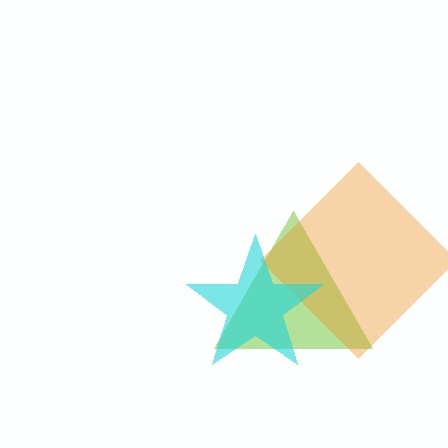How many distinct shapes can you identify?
There are 3 distinct shapes: a lime triangle, an orange diamond, a cyan star.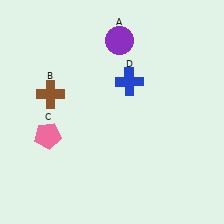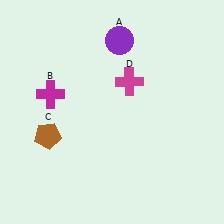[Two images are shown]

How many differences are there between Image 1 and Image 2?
There are 3 differences between the two images.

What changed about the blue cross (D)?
In Image 1, D is blue. In Image 2, it changed to magenta.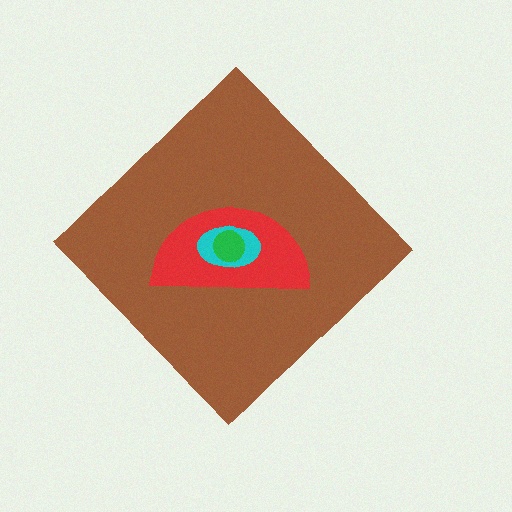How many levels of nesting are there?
4.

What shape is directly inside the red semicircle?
The cyan ellipse.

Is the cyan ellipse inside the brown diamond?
Yes.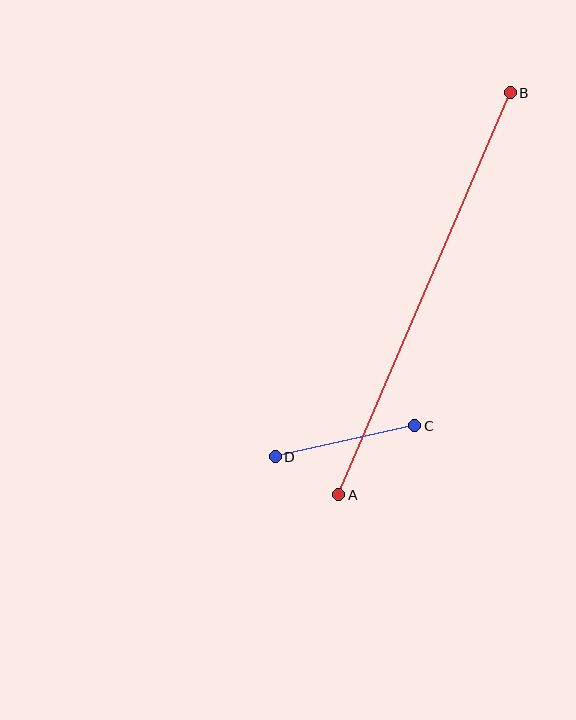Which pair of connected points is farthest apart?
Points A and B are farthest apart.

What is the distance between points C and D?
The distance is approximately 143 pixels.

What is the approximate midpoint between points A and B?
The midpoint is at approximately (425, 294) pixels.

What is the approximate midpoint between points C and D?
The midpoint is at approximately (345, 441) pixels.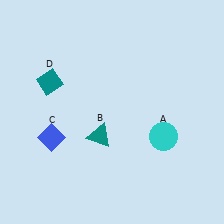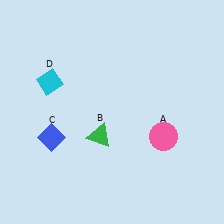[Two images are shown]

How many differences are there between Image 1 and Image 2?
There are 3 differences between the two images.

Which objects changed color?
A changed from cyan to pink. B changed from teal to green. D changed from teal to cyan.